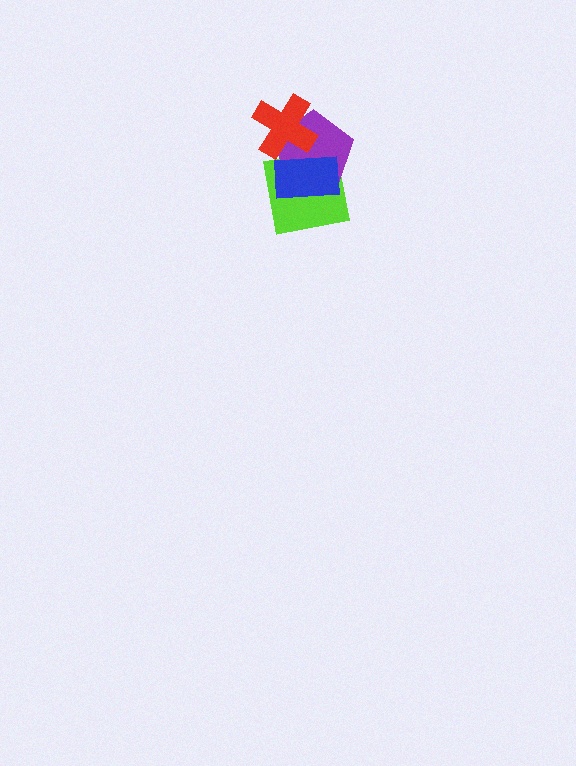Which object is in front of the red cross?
The blue rectangle is in front of the red cross.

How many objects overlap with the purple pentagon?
3 objects overlap with the purple pentagon.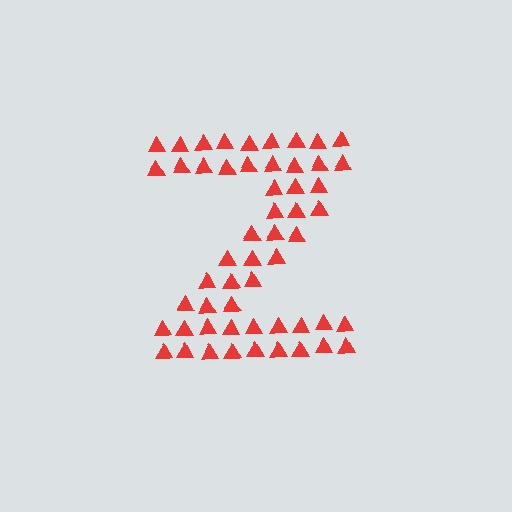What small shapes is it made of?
It is made of small triangles.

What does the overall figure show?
The overall figure shows the letter Z.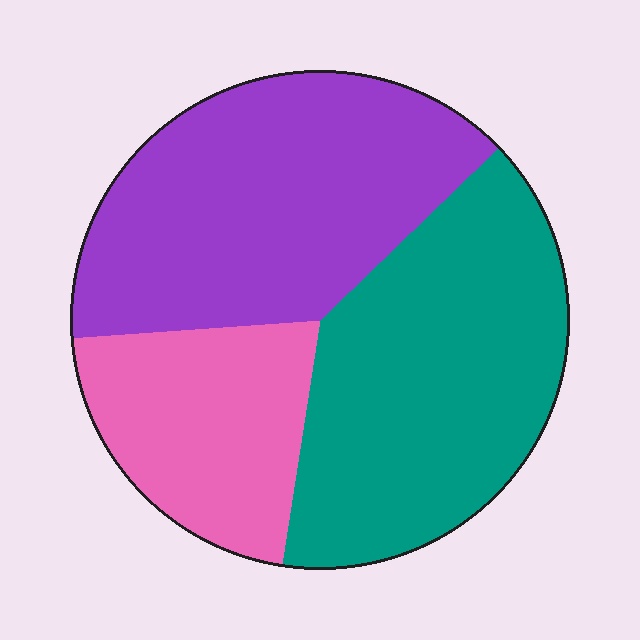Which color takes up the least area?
Pink, at roughly 20%.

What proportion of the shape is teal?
Teal takes up between a third and a half of the shape.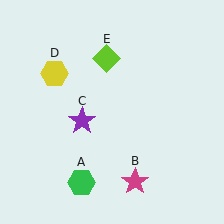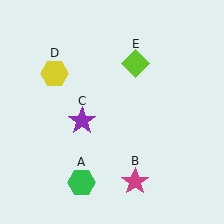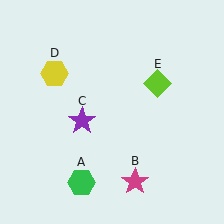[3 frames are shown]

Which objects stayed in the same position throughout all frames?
Green hexagon (object A) and magenta star (object B) and purple star (object C) and yellow hexagon (object D) remained stationary.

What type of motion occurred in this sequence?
The lime diamond (object E) rotated clockwise around the center of the scene.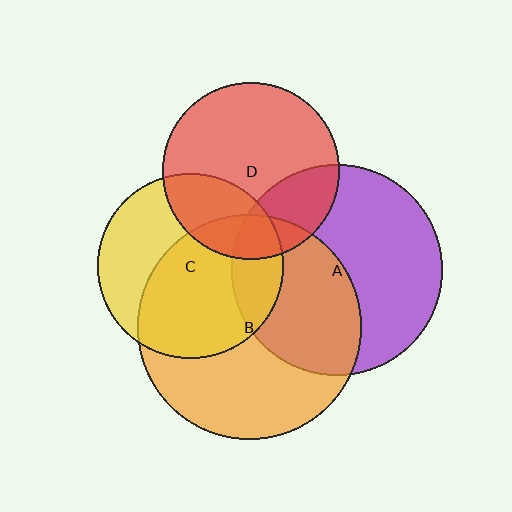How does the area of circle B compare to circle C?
Approximately 1.5 times.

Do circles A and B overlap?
Yes.